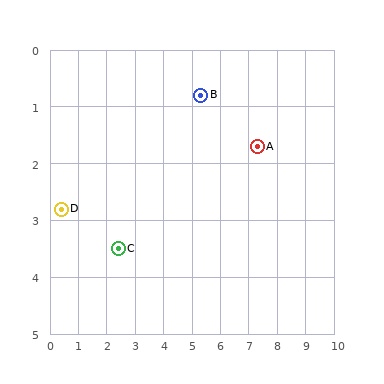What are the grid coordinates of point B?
Point B is at approximately (5.3, 0.8).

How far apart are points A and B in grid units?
Points A and B are about 2.2 grid units apart.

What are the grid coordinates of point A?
Point A is at approximately (7.3, 1.7).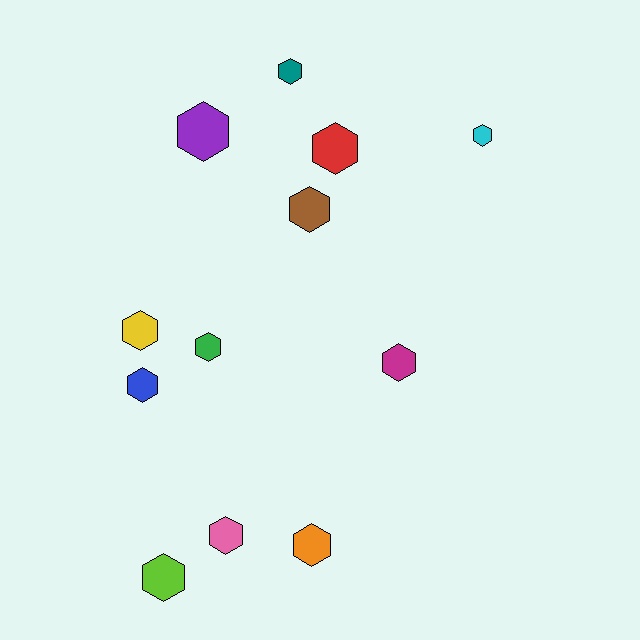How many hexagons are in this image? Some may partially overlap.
There are 12 hexagons.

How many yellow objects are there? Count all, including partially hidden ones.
There is 1 yellow object.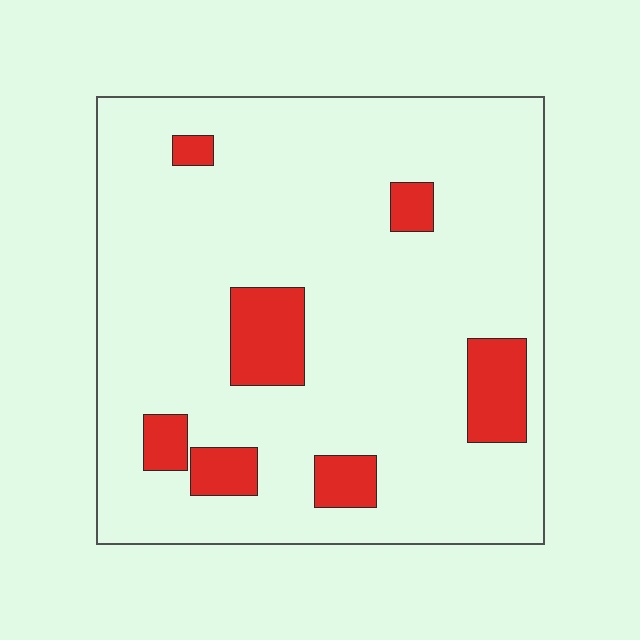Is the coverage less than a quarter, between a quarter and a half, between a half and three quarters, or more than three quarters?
Less than a quarter.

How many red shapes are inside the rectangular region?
7.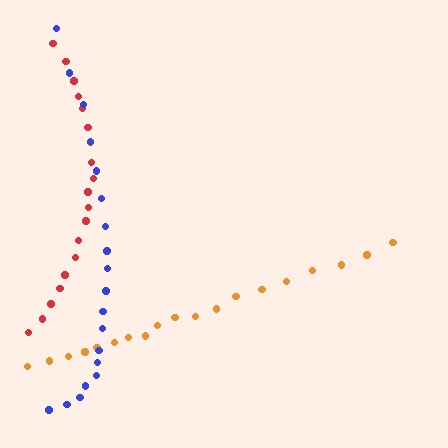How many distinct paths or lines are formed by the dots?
There are 3 distinct paths.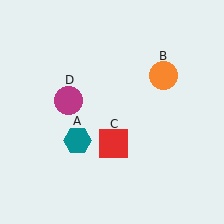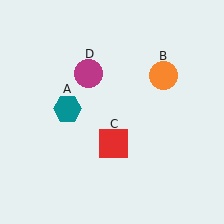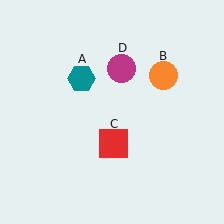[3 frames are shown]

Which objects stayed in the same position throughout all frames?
Orange circle (object B) and red square (object C) remained stationary.